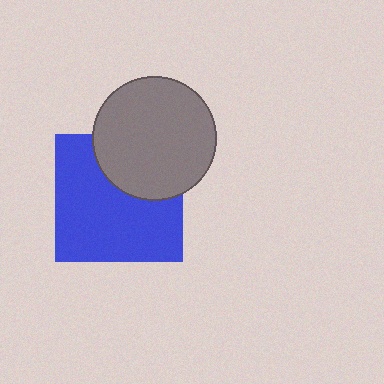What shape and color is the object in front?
The object in front is a gray circle.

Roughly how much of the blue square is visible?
Most of it is visible (roughly 68%).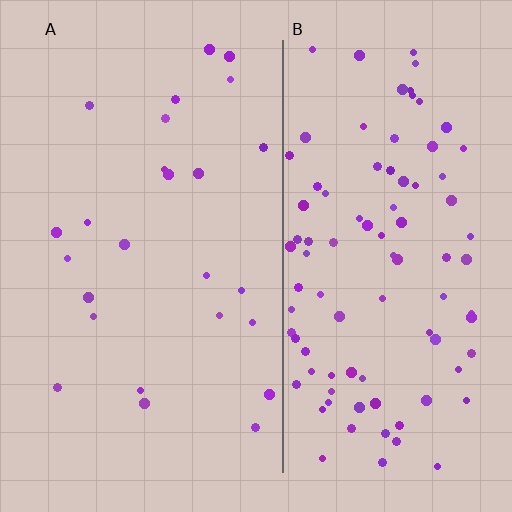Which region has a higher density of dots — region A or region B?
B (the right).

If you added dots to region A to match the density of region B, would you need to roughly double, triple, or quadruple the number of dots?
Approximately quadruple.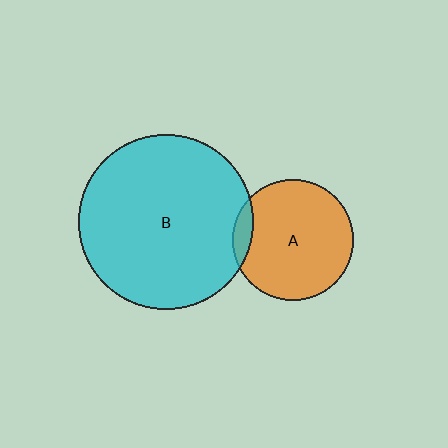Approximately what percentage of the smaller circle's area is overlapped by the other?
Approximately 10%.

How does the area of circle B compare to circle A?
Approximately 2.1 times.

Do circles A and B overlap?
Yes.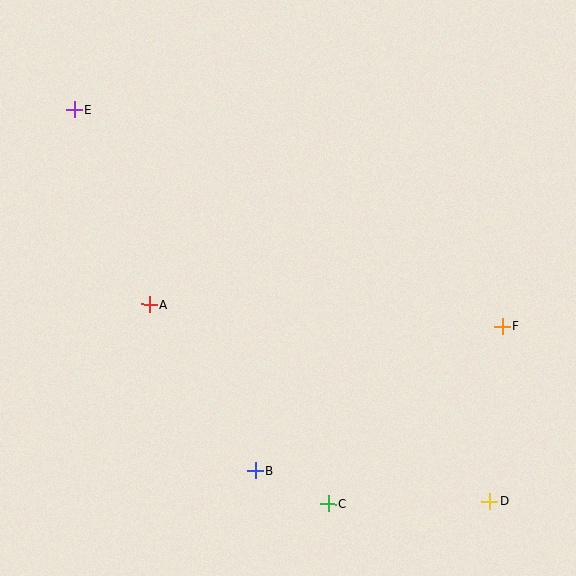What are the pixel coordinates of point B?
Point B is at (255, 471).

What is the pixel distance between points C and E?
The distance between C and E is 469 pixels.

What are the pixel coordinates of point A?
Point A is at (149, 304).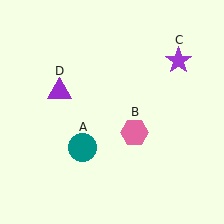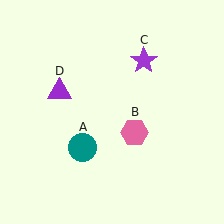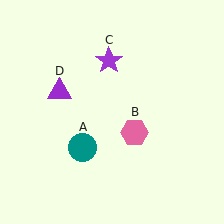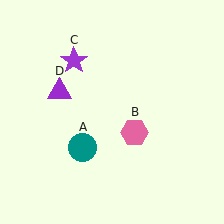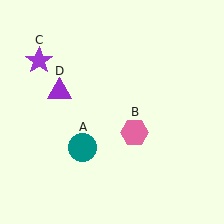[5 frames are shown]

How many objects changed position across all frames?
1 object changed position: purple star (object C).